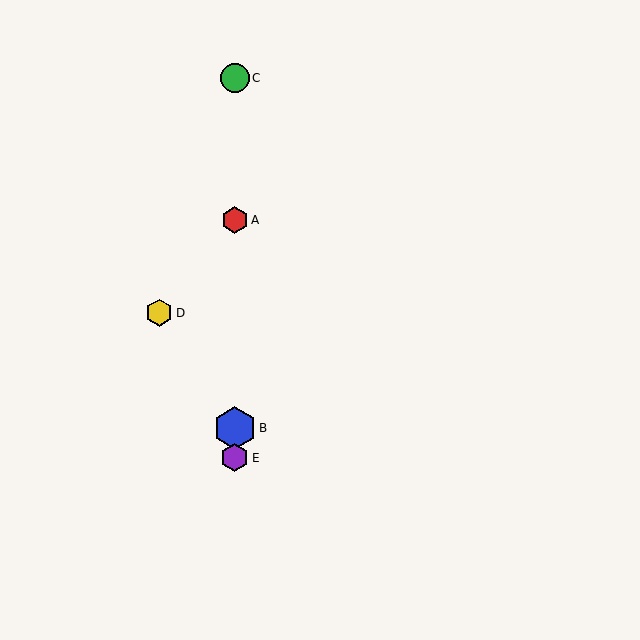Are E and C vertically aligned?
Yes, both are at x≈235.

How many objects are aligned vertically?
4 objects (A, B, C, E) are aligned vertically.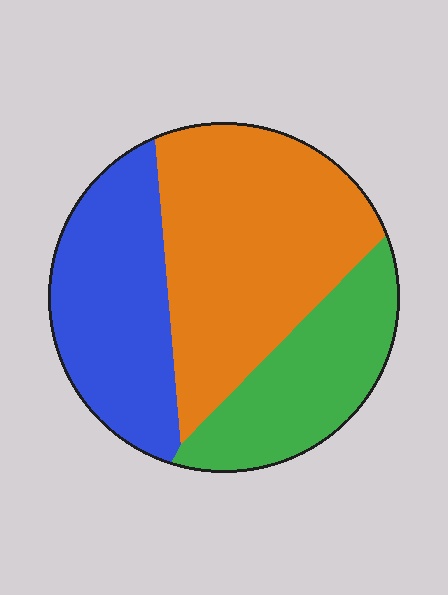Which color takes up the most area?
Orange, at roughly 45%.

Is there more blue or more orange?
Orange.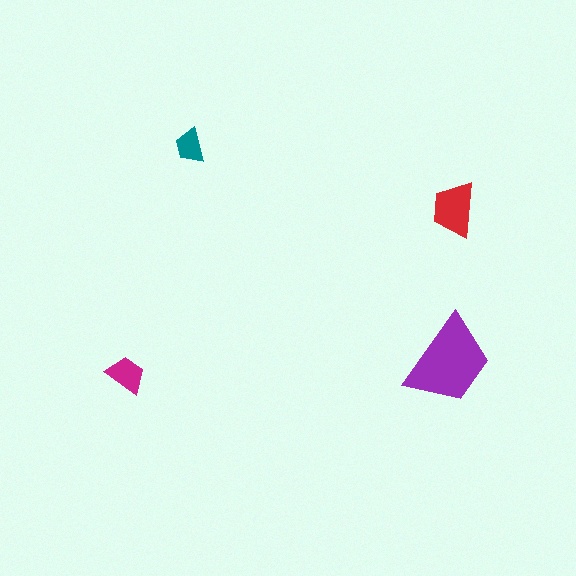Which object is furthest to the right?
The red trapezoid is rightmost.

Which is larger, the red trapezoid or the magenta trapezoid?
The red one.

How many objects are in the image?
There are 4 objects in the image.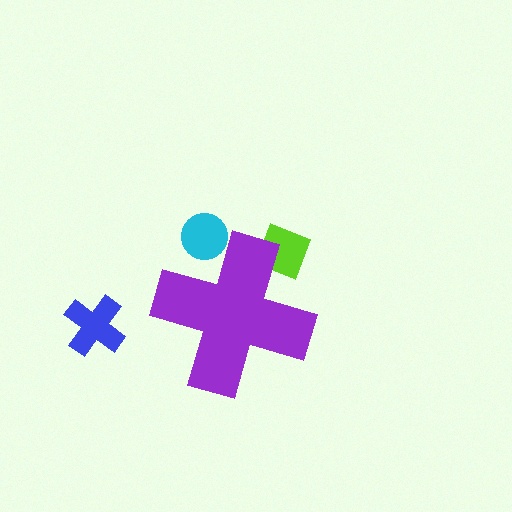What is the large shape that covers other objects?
A purple cross.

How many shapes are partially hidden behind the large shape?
2 shapes are partially hidden.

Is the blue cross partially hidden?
No, the blue cross is fully visible.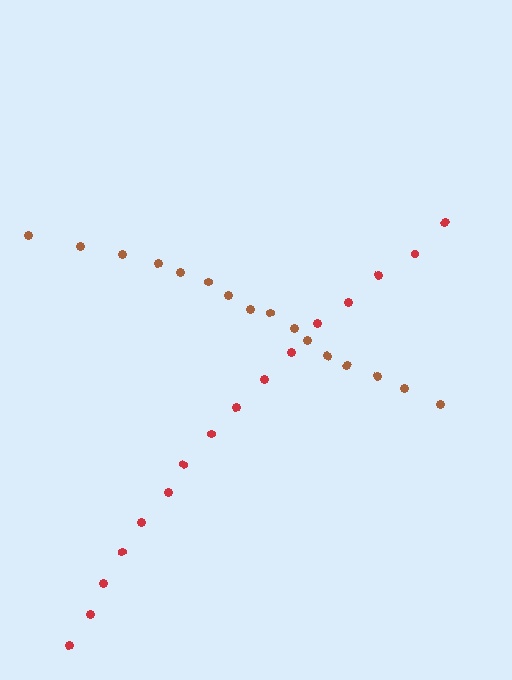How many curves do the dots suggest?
There are 2 distinct paths.